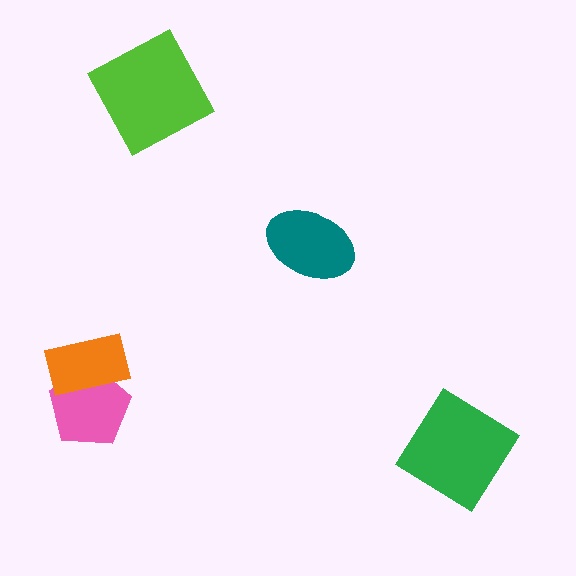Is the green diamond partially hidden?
No, no other shape covers it.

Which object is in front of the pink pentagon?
The orange rectangle is in front of the pink pentagon.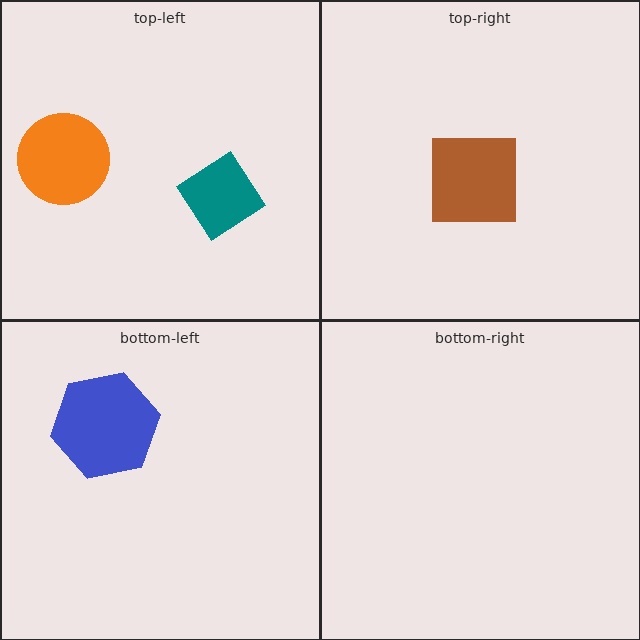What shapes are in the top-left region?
The teal diamond, the orange circle.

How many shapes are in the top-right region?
1.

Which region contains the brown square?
The top-right region.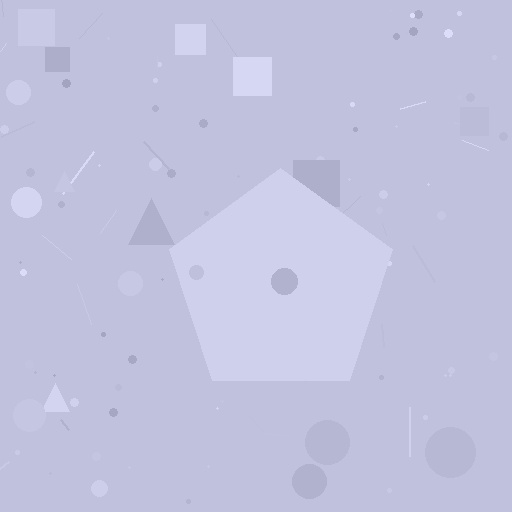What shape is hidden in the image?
A pentagon is hidden in the image.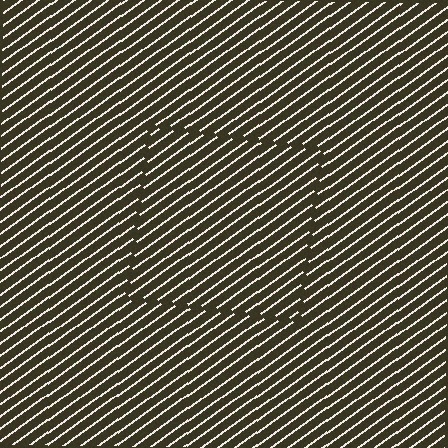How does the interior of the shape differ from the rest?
The interior of the shape contains the same grating, shifted by half a period — the contour is defined by the phase discontinuity where line-ends from the inner and outer gratings abut.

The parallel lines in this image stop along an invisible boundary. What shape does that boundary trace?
An illusory square. The interior of the shape contains the same grating, shifted by half a period — the contour is defined by the phase discontinuity where line-ends from the inner and outer gratings abut.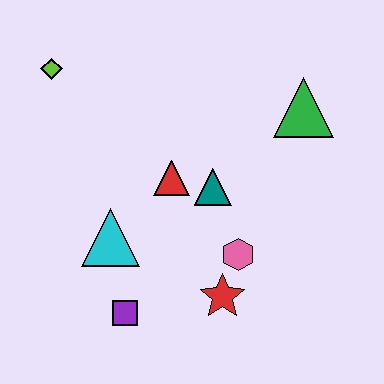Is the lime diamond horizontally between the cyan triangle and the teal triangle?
No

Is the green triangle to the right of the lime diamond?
Yes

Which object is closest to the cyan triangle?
The purple square is closest to the cyan triangle.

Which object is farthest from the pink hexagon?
The lime diamond is farthest from the pink hexagon.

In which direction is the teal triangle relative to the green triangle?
The teal triangle is to the left of the green triangle.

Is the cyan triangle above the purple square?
Yes